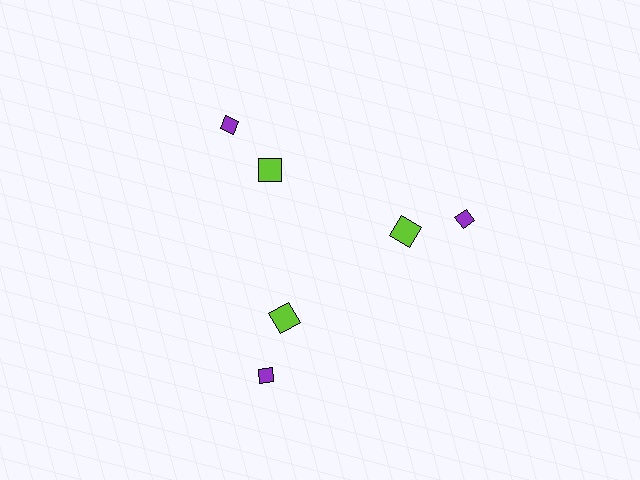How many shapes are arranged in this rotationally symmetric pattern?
There are 6 shapes, arranged in 3 groups of 2.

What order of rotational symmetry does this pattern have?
This pattern has 3-fold rotational symmetry.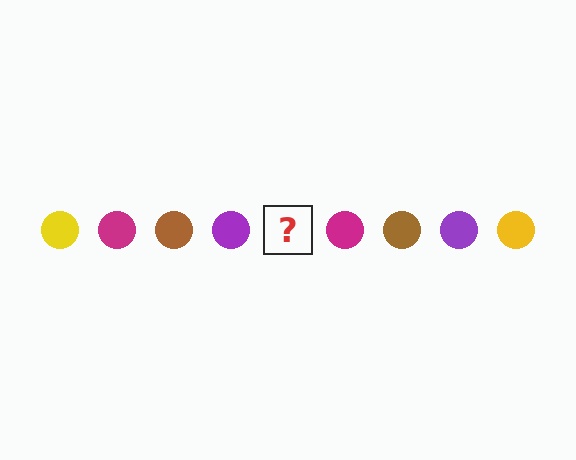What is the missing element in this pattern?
The missing element is a yellow circle.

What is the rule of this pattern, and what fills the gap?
The rule is that the pattern cycles through yellow, magenta, brown, purple circles. The gap should be filled with a yellow circle.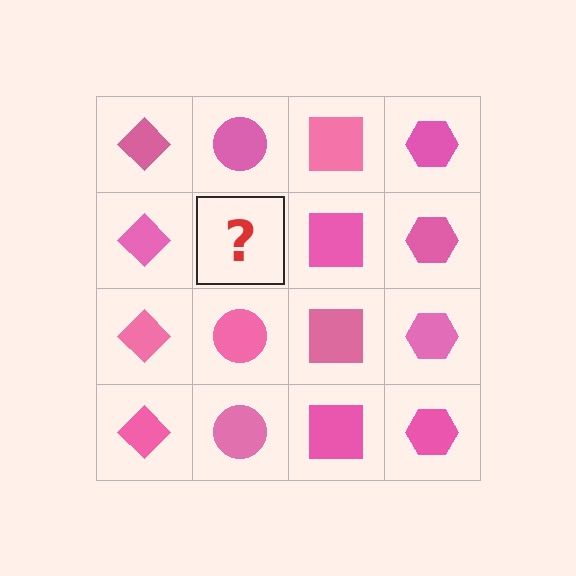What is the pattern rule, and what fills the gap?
The rule is that each column has a consistent shape. The gap should be filled with a pink circle.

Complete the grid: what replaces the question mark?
The question mark should be replaced with a pink circle.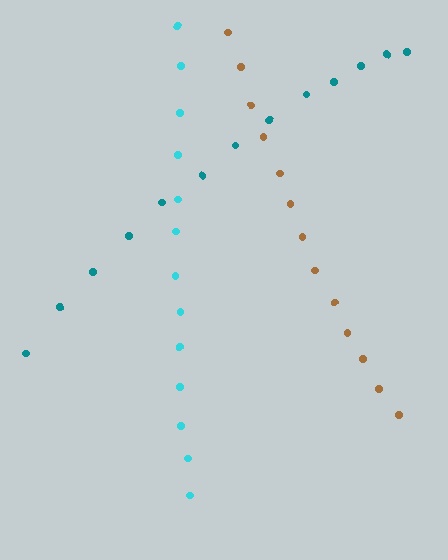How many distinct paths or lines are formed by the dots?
There are 3 distinct paths.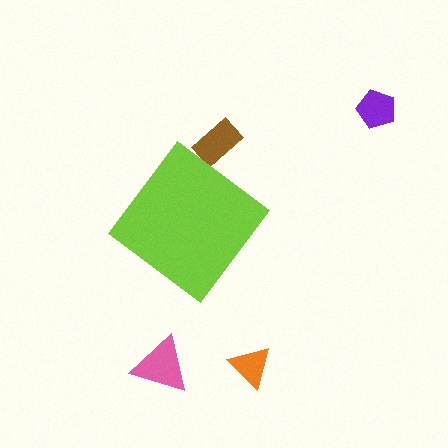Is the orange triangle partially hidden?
No, the orange triangle is fully visible.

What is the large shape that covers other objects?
A lime diamond.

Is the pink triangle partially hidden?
No, the pink triangle is fully visible.